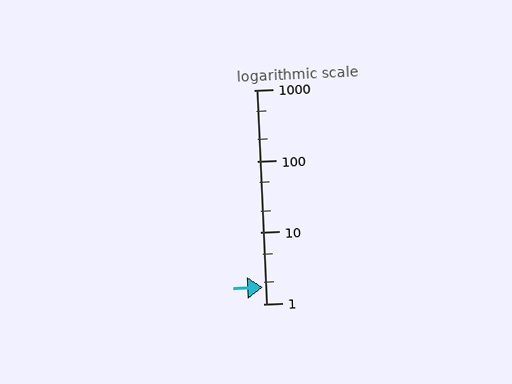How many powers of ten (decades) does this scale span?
The scale spans 3 decades, from 1 to 1000.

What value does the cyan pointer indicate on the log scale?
The pointer indicates approximately 1.7.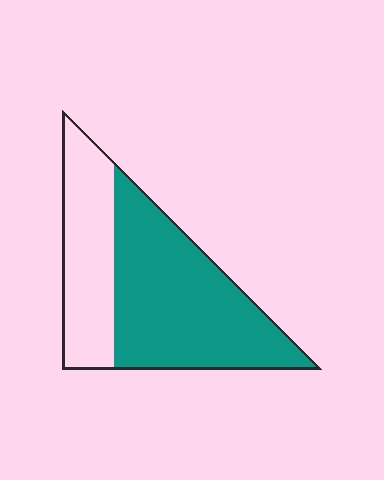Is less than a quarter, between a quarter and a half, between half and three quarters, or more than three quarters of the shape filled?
Between half and three quarters.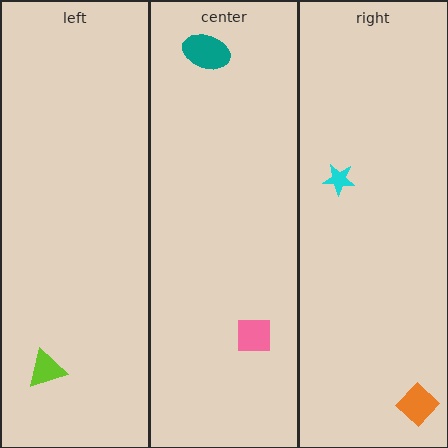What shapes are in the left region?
The lime triangle.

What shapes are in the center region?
The teal ellipse, the pink square.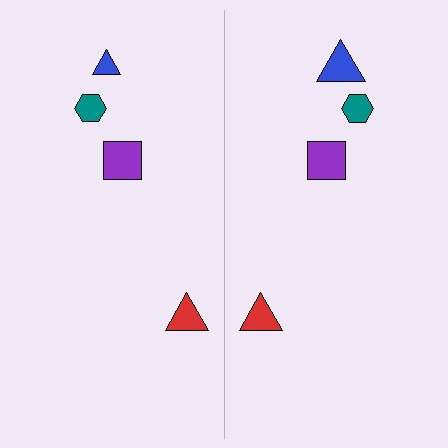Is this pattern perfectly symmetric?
No, the pattern is not perfectly symmetric. The blue triangle on the right side has a different size than its mirror counterpart.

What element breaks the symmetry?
The blue triangle on the right side has a different size than its mirror counterpart.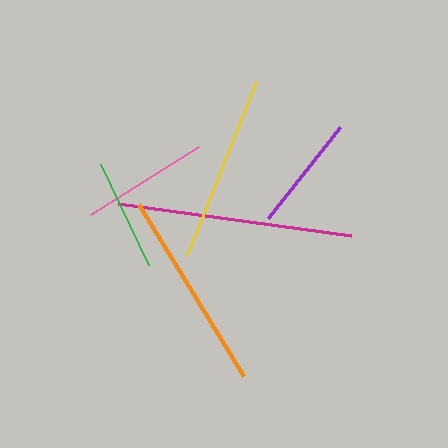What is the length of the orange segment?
The orange segment is approximately 202 pixels long.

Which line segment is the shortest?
The green line is the shortest at approximately 112 pixels.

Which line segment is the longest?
The magenta line is the longest at approximately 235 pixels.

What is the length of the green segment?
The green segment is approximately 112 pixels long.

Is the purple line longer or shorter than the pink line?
The pink line is longer than the purple line.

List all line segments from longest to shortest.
From longest to shortest: magenta, orange, yellow, pink, purple, green.